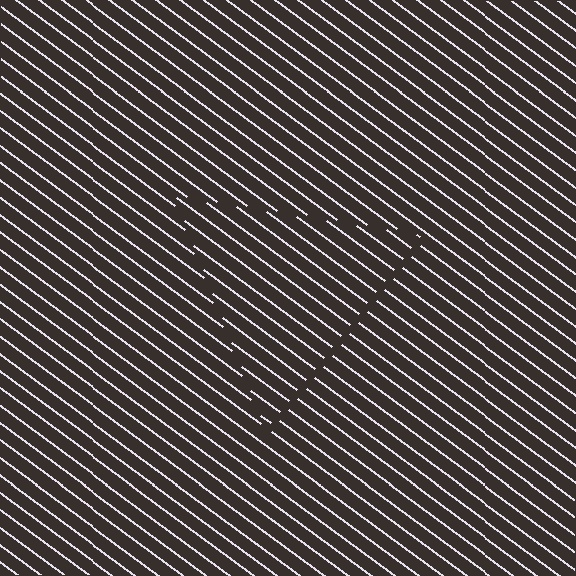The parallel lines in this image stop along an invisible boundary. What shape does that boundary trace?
An illusory triangle. The interior of the shape contains the same grating, shifted by half a period — the contour is defined by the phase discontinuity where line-ends from the inner and outer gratings abut.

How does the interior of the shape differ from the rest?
The interior of the shape contains the same grating, shifted by half a period — the contour is defined by the phase discontinuity where line-ends from the inner and outer gratings abut.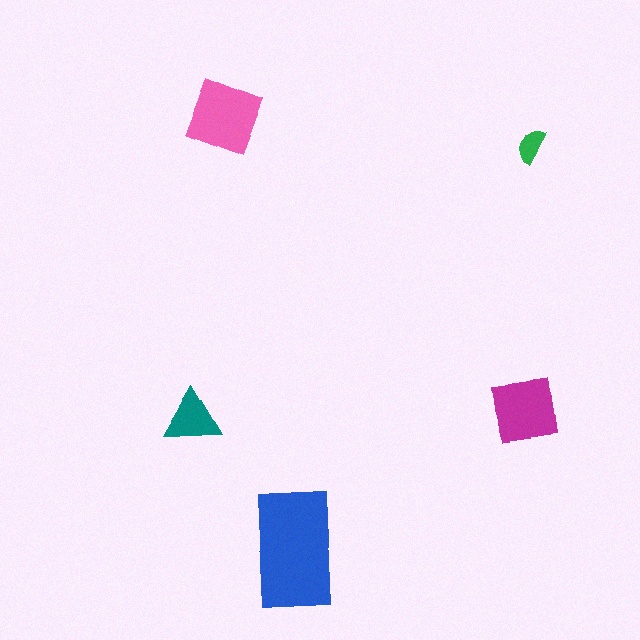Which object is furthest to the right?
The green semicircle is rightmost.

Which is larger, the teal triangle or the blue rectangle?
The blue rectangle.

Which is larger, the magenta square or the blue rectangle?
The blue rectangle.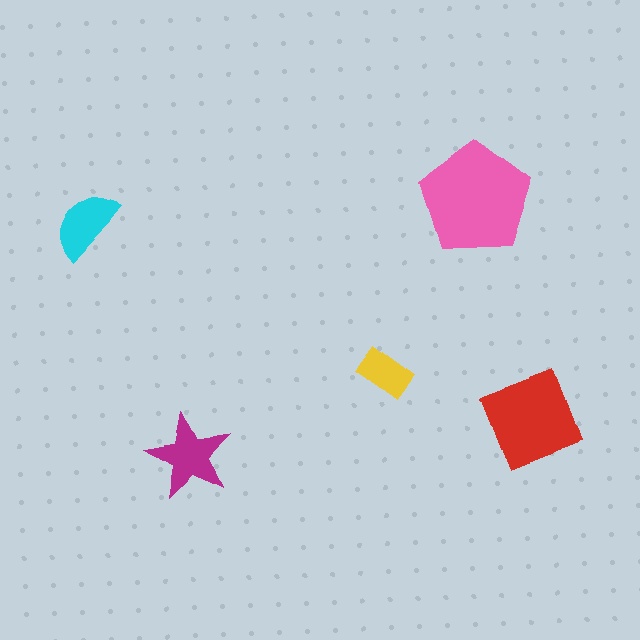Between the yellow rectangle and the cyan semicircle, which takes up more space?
The cyan semicircle.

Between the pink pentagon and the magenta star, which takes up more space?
The pink pentagon.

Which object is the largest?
The pink pentagon.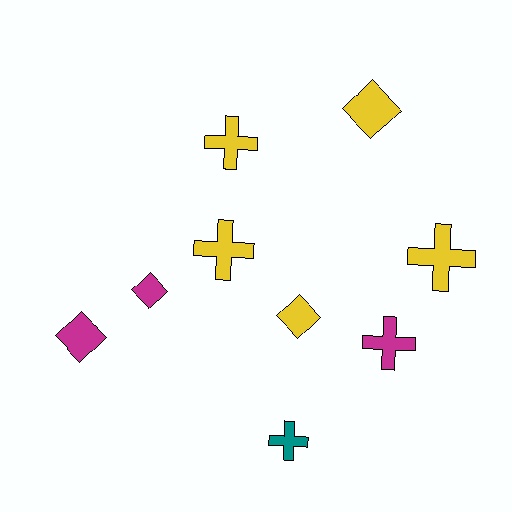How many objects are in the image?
There are 9 objects.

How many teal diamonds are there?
There are no teal diamonds.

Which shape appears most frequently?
Cross, with 5 objects.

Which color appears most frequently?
Yellow, with 5 objects.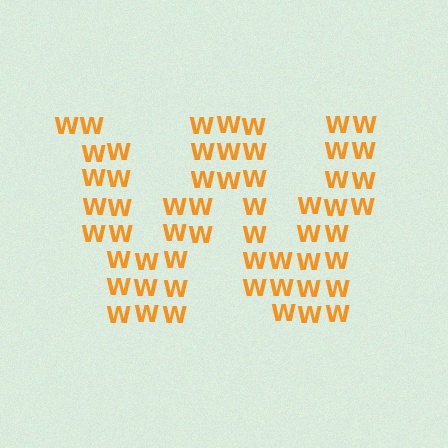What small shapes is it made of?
It is made of small letter W's.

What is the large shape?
The large shape is the letter W.